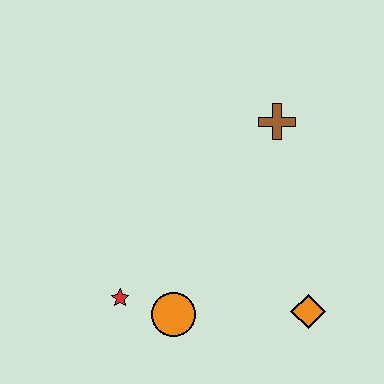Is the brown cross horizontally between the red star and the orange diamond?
Yes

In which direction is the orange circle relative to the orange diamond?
The orange circle is to the left of the orange diamond.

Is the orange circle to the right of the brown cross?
No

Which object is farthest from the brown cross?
The red star is farthest from the brown cross.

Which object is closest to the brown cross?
The orange diamond is closest to the brown cross.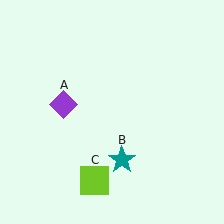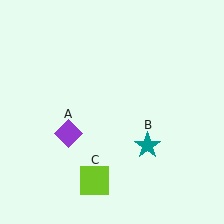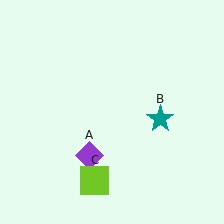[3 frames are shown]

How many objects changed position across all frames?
2 objects changed position: purple diamond (object A), teal star (object B).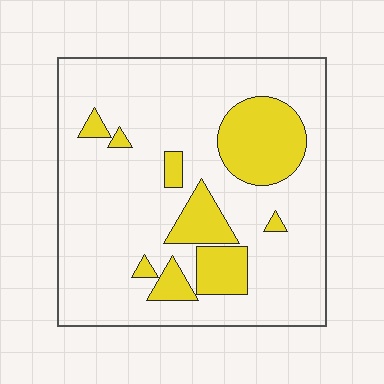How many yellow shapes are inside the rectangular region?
9.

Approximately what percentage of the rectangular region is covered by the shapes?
Approximately 20%.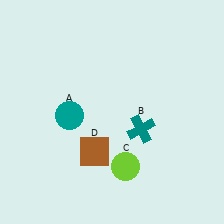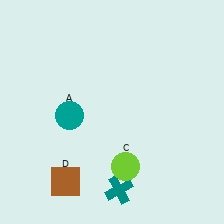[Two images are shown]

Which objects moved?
The objects that moved are: the teal cross (B), the brown square (D).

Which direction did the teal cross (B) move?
The teal cross (B) moved down.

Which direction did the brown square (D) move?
The brown square (D) moved down.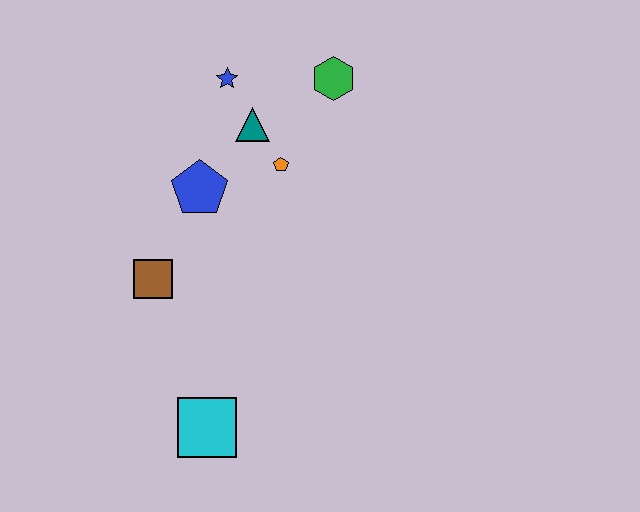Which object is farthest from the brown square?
The green hexagon is farthest from the brown square.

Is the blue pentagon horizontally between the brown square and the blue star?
Yes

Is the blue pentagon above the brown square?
Yes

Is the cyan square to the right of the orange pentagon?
No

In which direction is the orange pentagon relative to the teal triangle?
The orange pentagon is below the teal triangle.